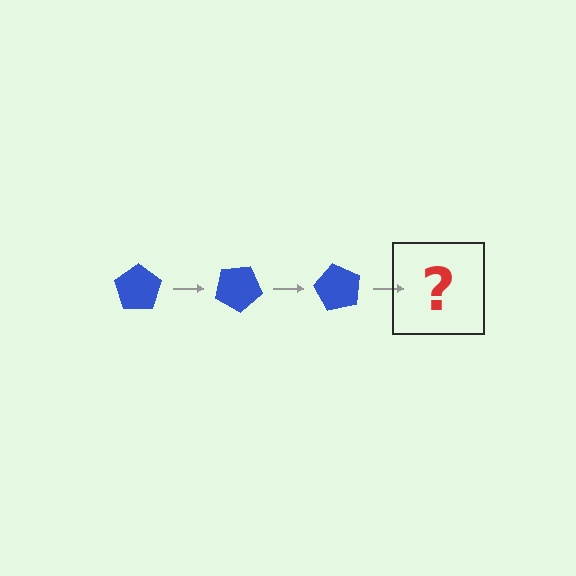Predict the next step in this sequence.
The next step is a blue pentagon rotated 90 degrees.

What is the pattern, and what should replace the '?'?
The pattern is that the pentagon rotates 30 degrees each step. The '?' should be a blue pentagon rotated 90 degrees.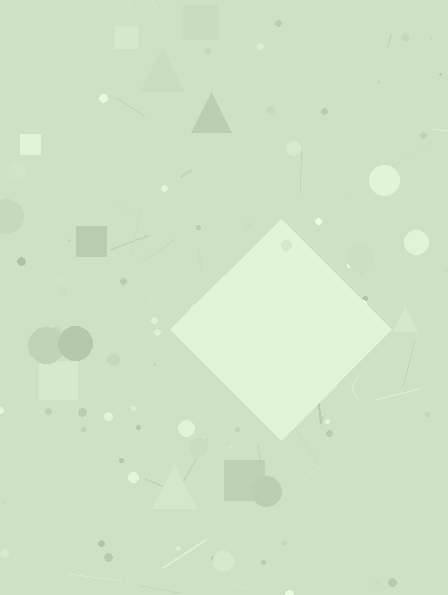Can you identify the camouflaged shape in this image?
The camouflaged shape is a diamond.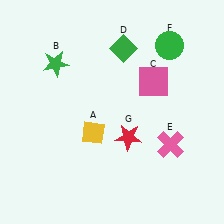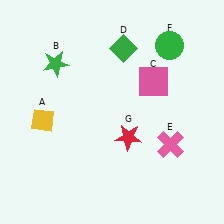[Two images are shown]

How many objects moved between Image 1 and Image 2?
1 object moved between the two images.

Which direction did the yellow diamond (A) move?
The yellow diamond (A) moved left.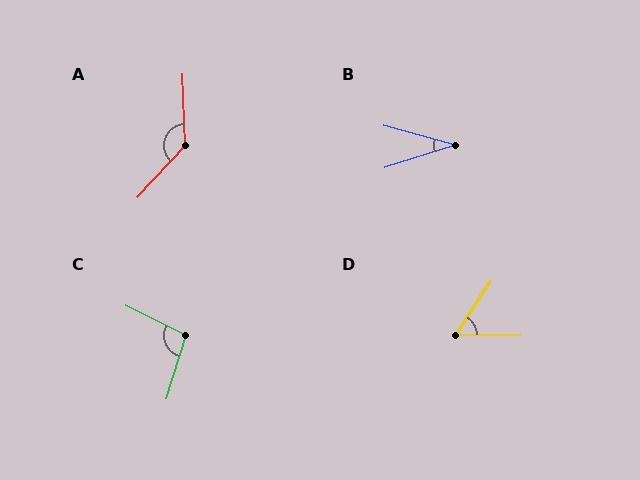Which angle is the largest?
A, at approximately 135 degrees.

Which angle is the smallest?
B, at approximately 33 degrees.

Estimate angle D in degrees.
Approximately 56 degrees.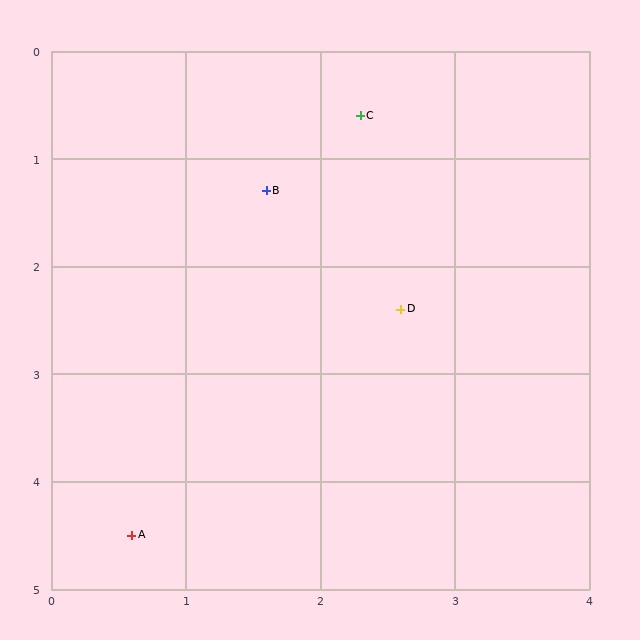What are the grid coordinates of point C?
Point C is at approximately (2.3, 0.6).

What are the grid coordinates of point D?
Point D is at approximately (2.6, 2.4).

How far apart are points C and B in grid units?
Points C and B are about 1.0 grid units apart.